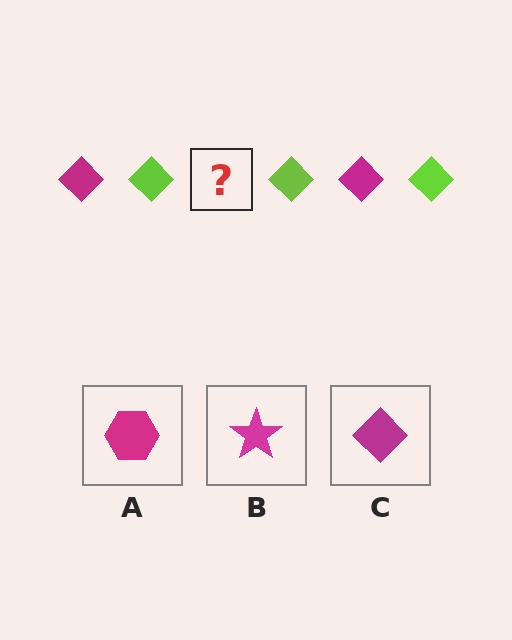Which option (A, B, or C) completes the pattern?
C.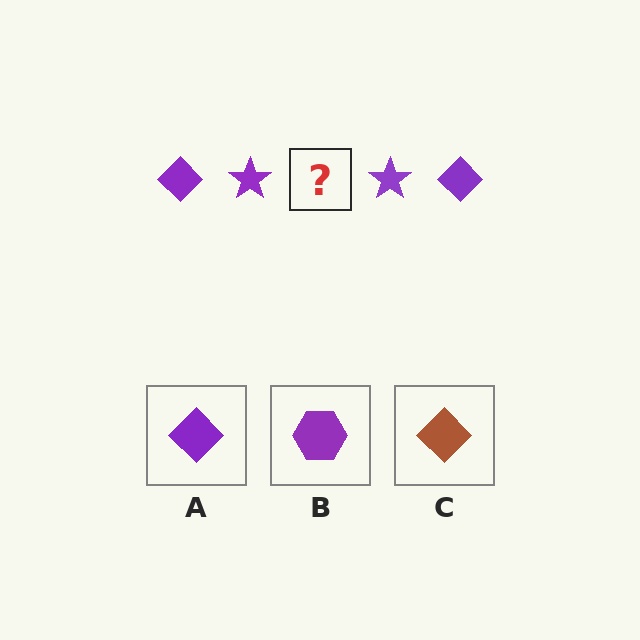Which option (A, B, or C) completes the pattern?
A.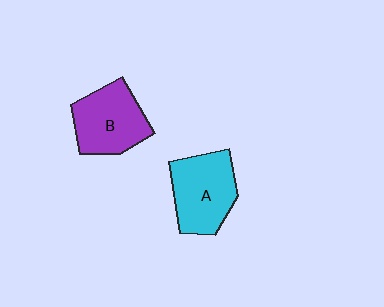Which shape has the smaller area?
Shape B (purple).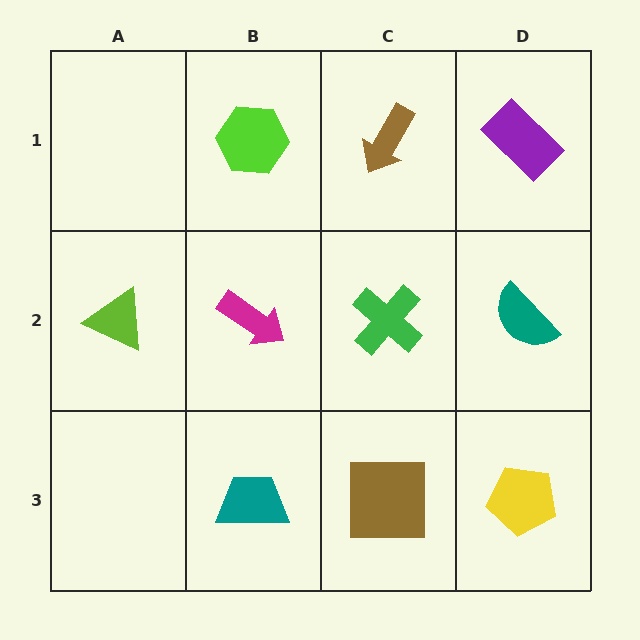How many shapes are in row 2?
4 shapes.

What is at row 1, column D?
A purple rectangle.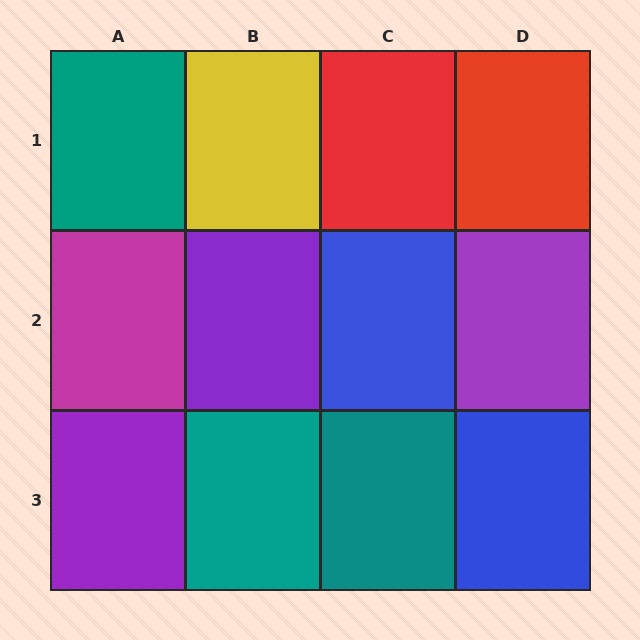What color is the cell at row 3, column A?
Purple.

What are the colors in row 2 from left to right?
Magenta, purple, blue, purple.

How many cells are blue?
2 cells are blue.